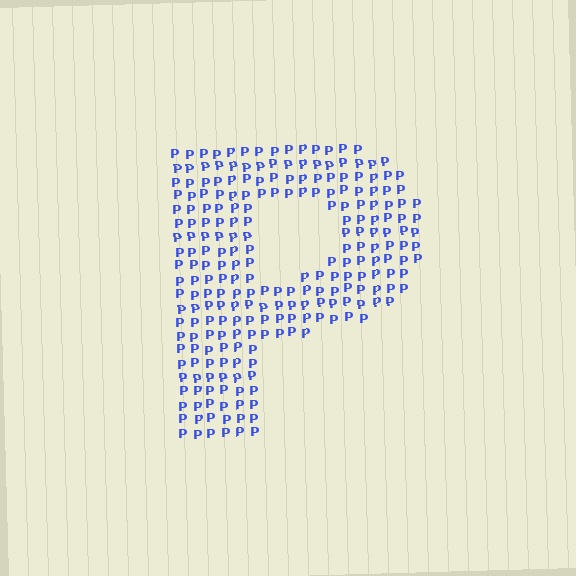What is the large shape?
The large shape is the letter P.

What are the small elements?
The small elements are letter P's.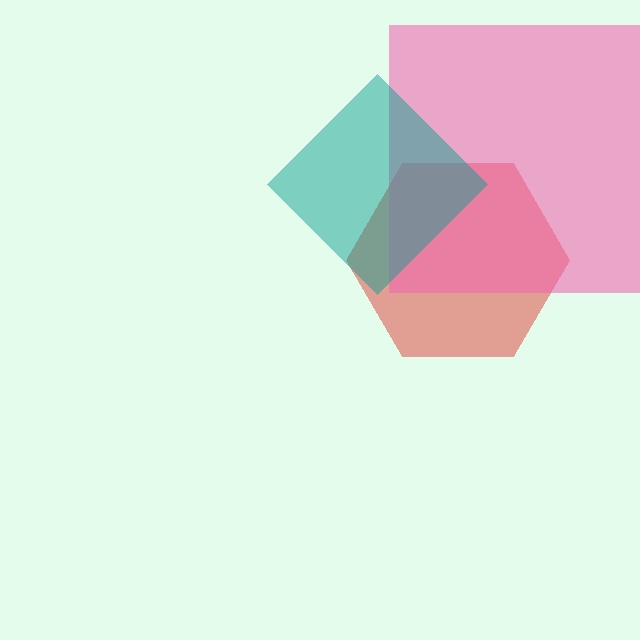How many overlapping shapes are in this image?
There are 3 overlapping shapes in the image.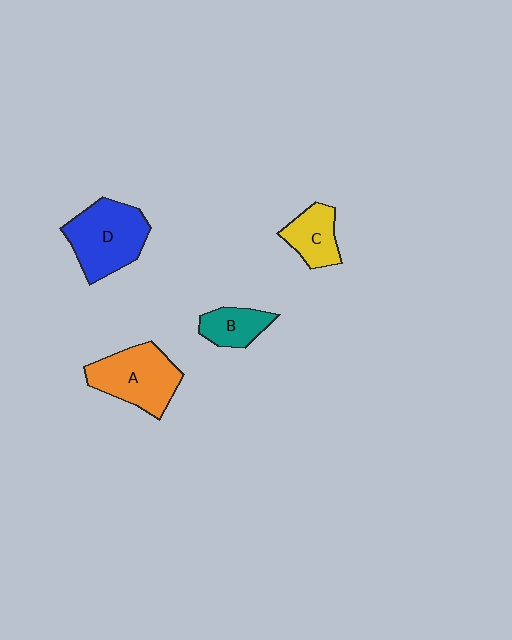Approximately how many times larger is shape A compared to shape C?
Approximately 1.7 times.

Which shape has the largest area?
Shape D (blue).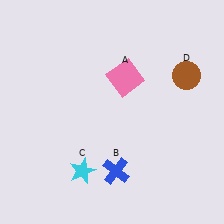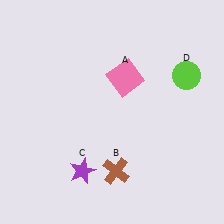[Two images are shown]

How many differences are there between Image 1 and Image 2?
There are 3 differences between the two images.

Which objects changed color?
B changed from blue to brown. C changed from cyan to purple. D changed from brown to lime.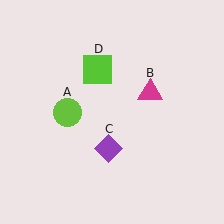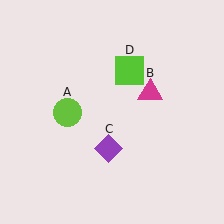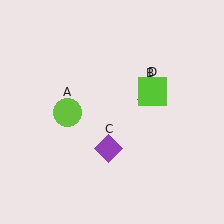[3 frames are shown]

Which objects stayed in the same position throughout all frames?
Lime circle (object A) and magenta triangle (object B) and purple diamond (object C) remained stationary.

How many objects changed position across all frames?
1 object changed position: lime square (object D).